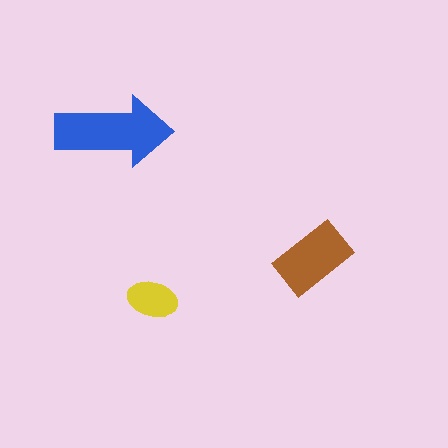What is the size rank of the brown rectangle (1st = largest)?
2nd.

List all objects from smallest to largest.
The yellow ellipse, the brown rectangle, the blue arrow.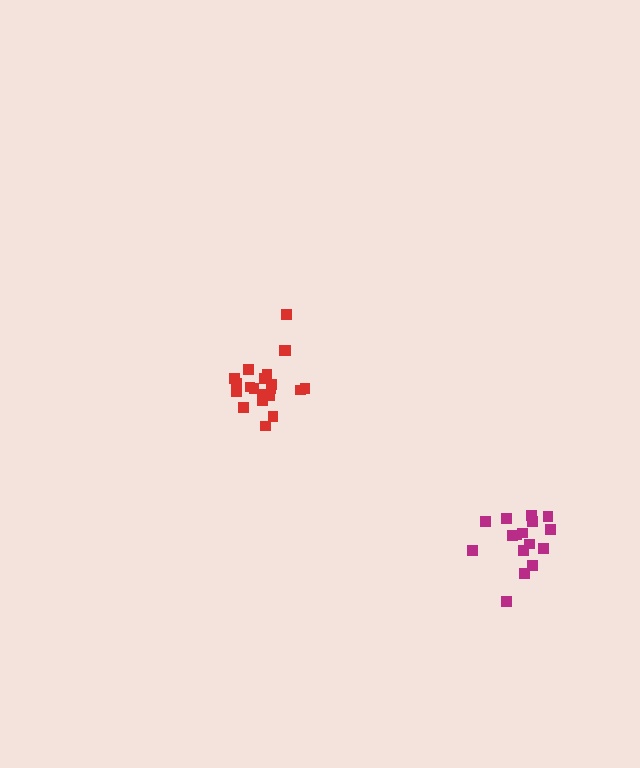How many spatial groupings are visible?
There are 2 spatial groupings.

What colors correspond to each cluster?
The clusters are colored: red, magenta.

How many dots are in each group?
Group 1: 21 dots, Group 2: 16 dots (37 total).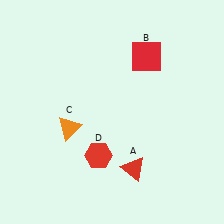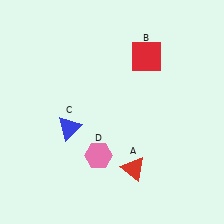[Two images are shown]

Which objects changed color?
C changed from orange to blue. D changed from red to pink.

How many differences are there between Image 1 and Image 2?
There are 2 differences between the two images.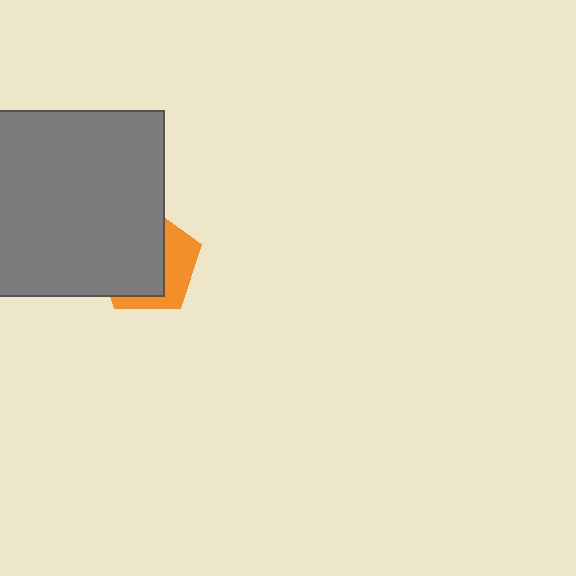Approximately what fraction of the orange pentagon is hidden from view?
Roughly 64% of the orange pentagon is hidden behind the gray square.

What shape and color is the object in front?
The object in front is a gray square.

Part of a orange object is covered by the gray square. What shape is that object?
It is a pentagon.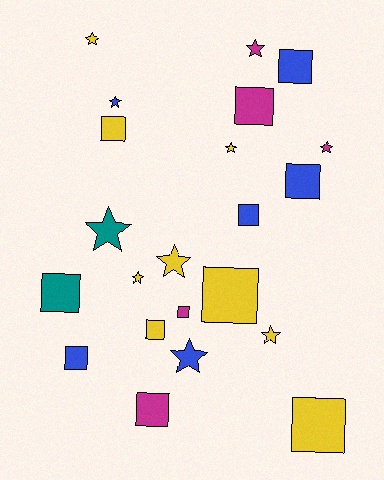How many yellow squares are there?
There are 4 yellow squares.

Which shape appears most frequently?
Square, with 12 objects.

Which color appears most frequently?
Yellow, with 9 objects.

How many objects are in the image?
There are 22 objects.